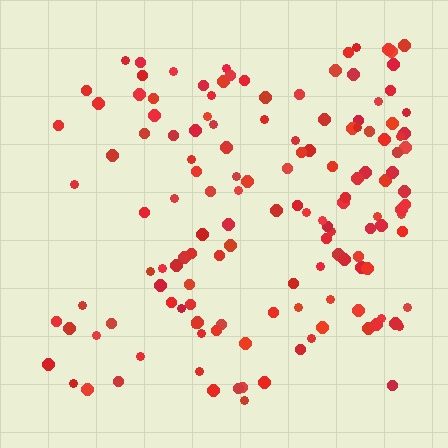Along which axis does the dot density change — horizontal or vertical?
Horizontal.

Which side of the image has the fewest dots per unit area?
The left.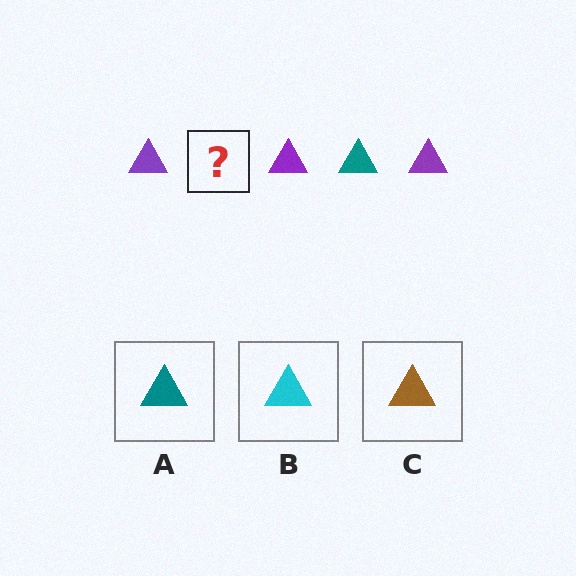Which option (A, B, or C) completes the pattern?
A.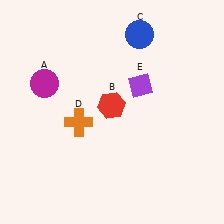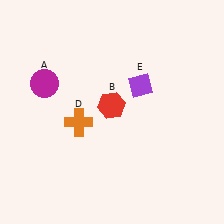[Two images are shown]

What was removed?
The blue circle (C) was removed in Image 2.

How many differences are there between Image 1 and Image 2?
There is 1 difference between the two images.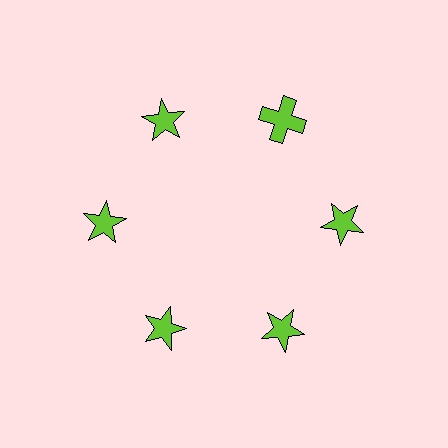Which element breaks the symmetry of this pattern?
The lime cross at roughly the 1 o'clock position breaks the symmetry. All other shapes are lime stars.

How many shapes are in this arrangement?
There are 6 shapes arranged in a ring pattern.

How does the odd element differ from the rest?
It has a different shape: cross instead of star.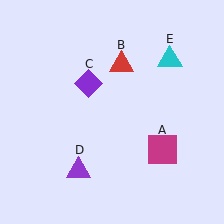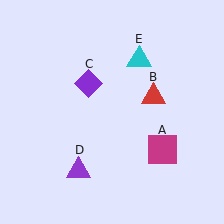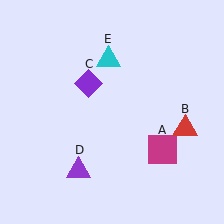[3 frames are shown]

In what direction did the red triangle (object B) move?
The red triangle (object B) moved down and to the right.